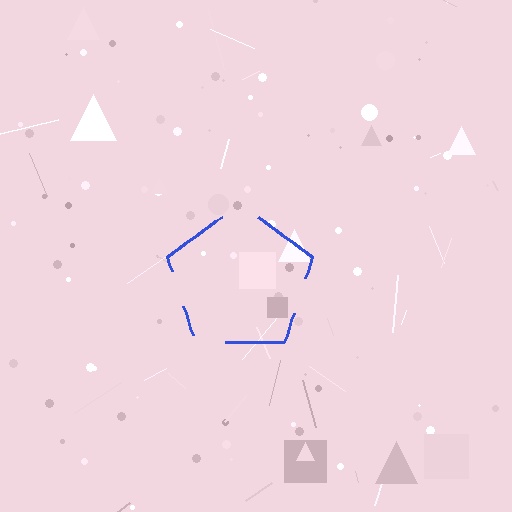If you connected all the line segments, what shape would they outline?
They would outline a pentagon.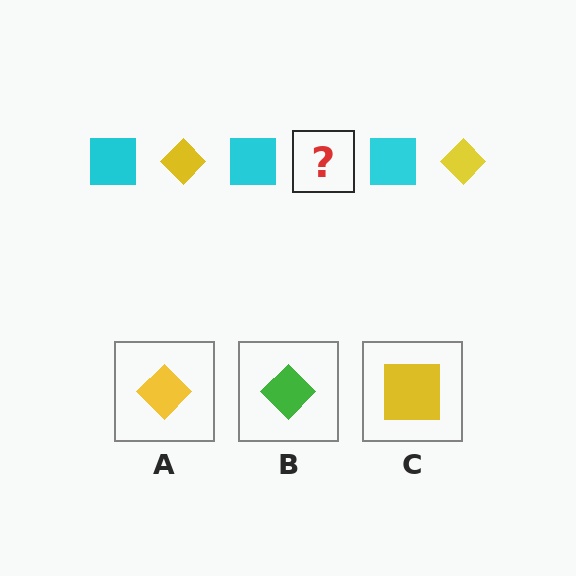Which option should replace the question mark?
Option A.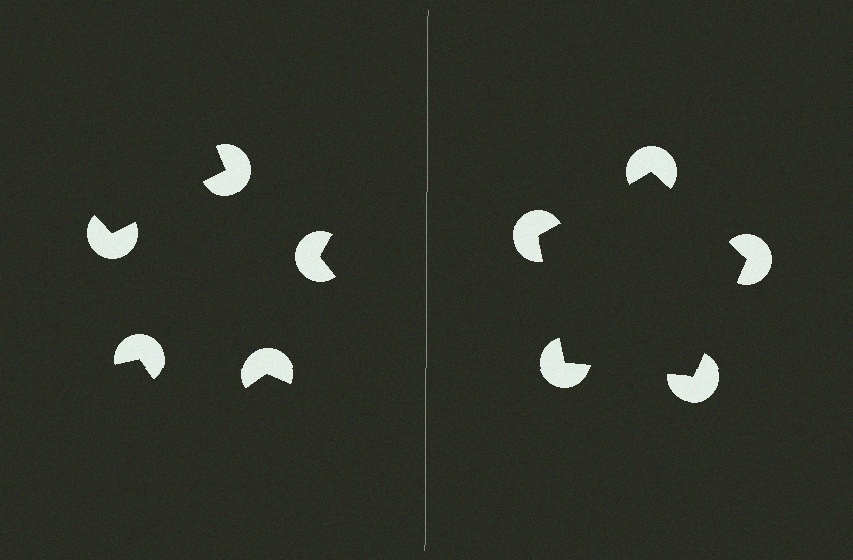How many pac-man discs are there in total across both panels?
10 — 5 on each side.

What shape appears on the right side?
An illusory pentagon.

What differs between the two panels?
The pac-man discs are positioned identically on both sides; only the wedge orientations differ. On the right they align to a pentagon; on the left they are misaligned.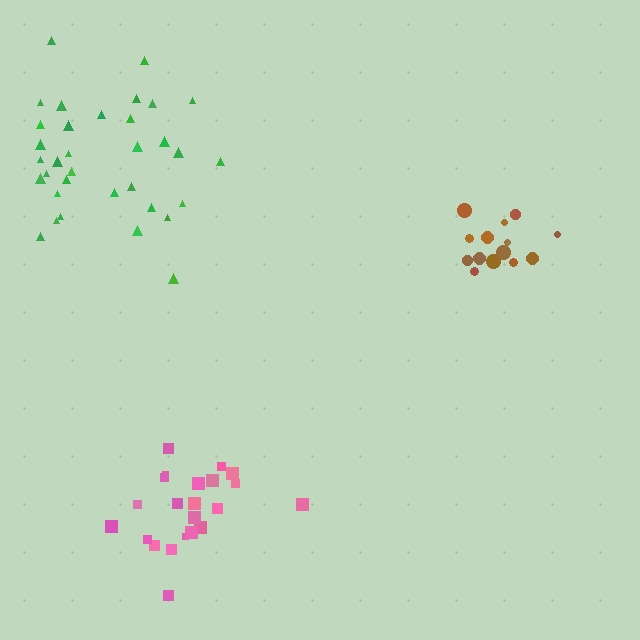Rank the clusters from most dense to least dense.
brown, pink, green.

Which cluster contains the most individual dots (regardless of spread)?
Green (34).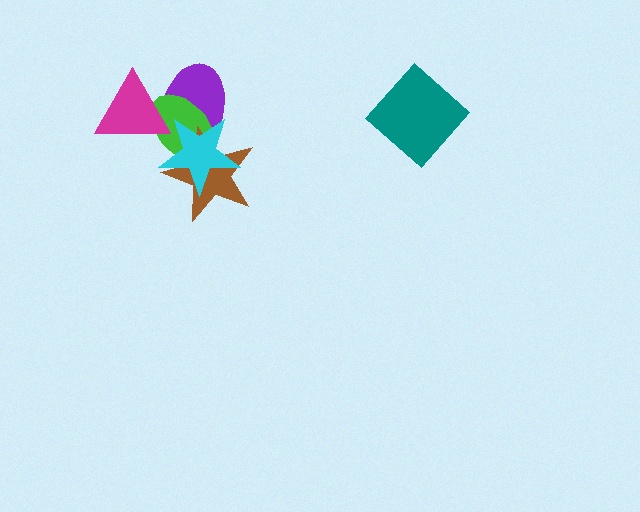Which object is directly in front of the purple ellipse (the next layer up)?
The green ellipse is directly in front of the purple ellipse.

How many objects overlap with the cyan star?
3 objects overlap with the cyan star.